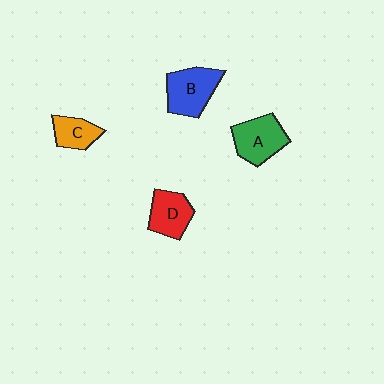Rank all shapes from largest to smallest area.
From largest to smallest: B (blue), A (green), D (red), C (orange).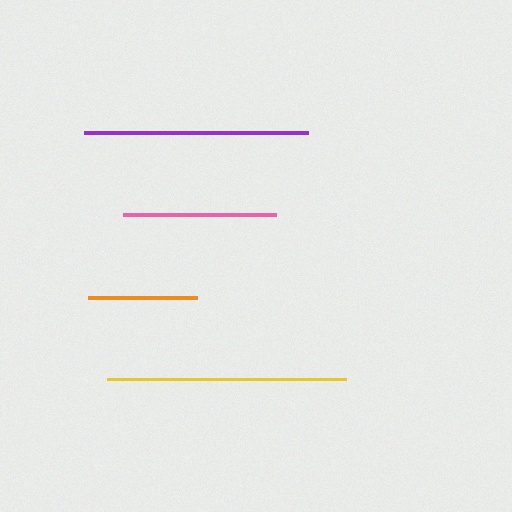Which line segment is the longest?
The yellow line is the longest at approximately 239 pixels.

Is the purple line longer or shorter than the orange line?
The purple line is longer than the orange line.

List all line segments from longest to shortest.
From longest to shortest: yellow, purple, pink, orange.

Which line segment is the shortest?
The orange line is the shortest at approximately 109 pixels.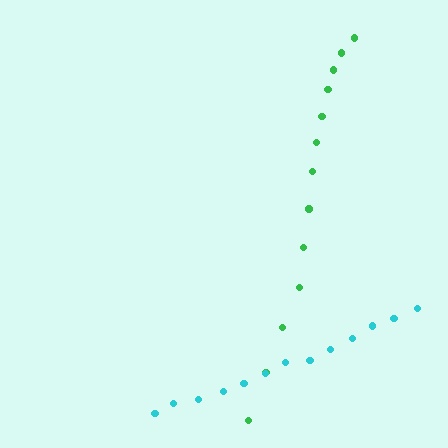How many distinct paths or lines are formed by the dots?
There are 2 distinct paths.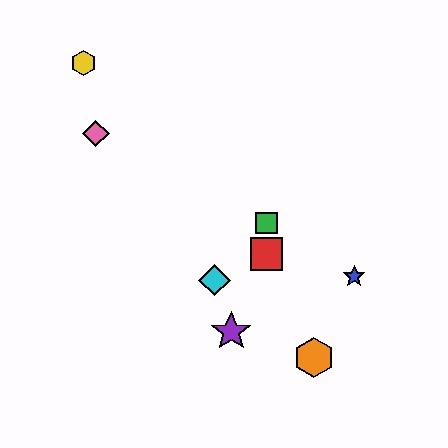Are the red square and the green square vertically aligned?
Yes, both are at x≈266.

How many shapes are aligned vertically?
2 shapes (the red square, the green square) are aligned vertically.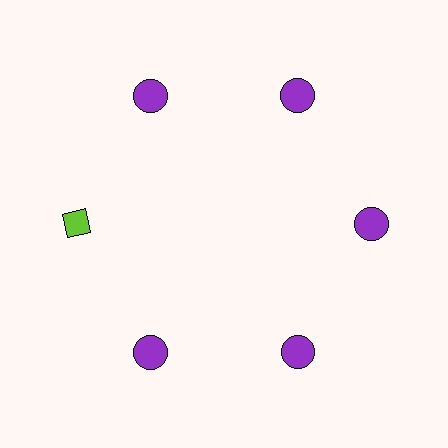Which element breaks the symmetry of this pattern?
The lime diamond at roughly the 9 o'clock position breaks the symmetry. All other shapes are purple circles.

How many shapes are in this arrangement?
There are 6 shapes arranged in a ring pattern.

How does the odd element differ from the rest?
It differs in both color (lime instead of purple) and shape (diamond instead of circle).